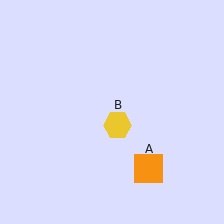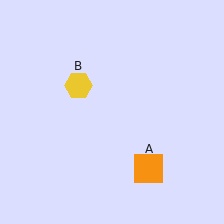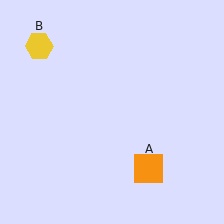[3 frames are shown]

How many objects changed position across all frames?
1 object changed position: yellow hexagon (object B).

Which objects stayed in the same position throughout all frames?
Orange square (object A) remained stationary.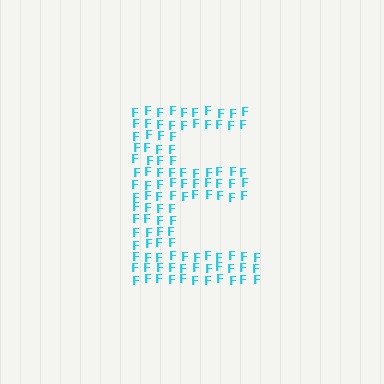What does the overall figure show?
The overall figure shows the letter E.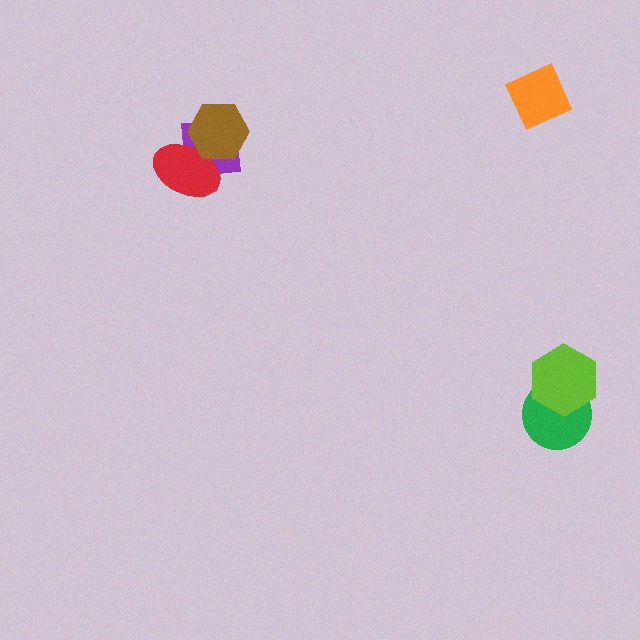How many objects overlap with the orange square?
0 objects overlap with the orange square.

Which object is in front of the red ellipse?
The brown hexagon is in front of the red ellipse.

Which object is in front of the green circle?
The lime hexagon is in front of the green circle.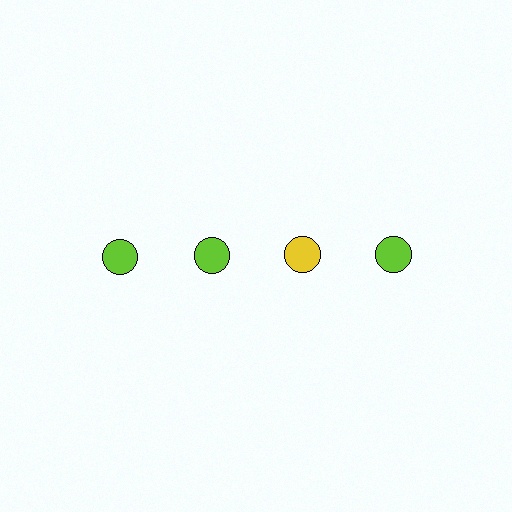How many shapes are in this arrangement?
There are 4 shapes arranged in a grid pattern.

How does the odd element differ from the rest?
It has a different color: yellow instead of lime.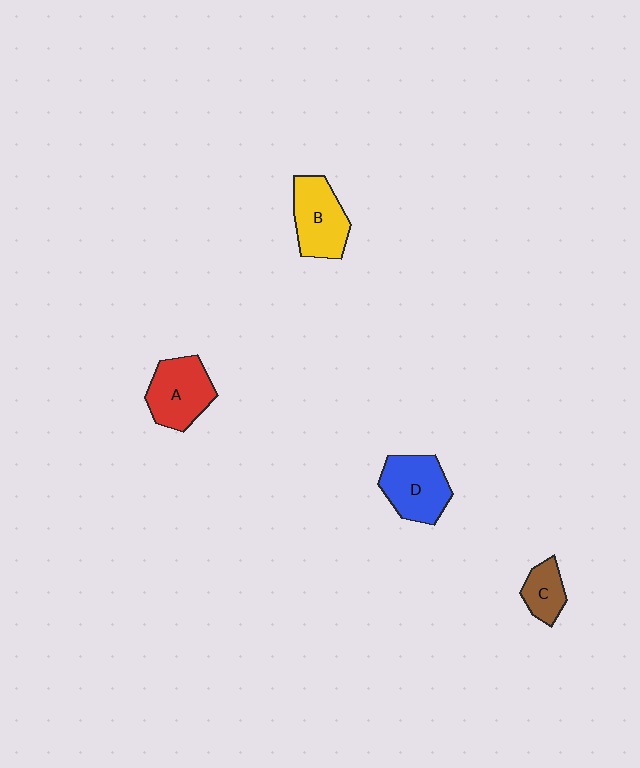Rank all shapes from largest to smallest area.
From largest to smallest: A (red), D (blue), B (yellow), C (brown).